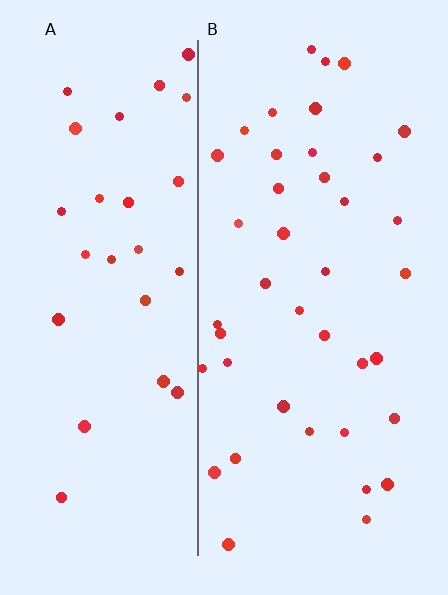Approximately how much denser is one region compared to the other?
Approximately 1.4× — region B over region A.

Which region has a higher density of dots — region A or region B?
B (the right).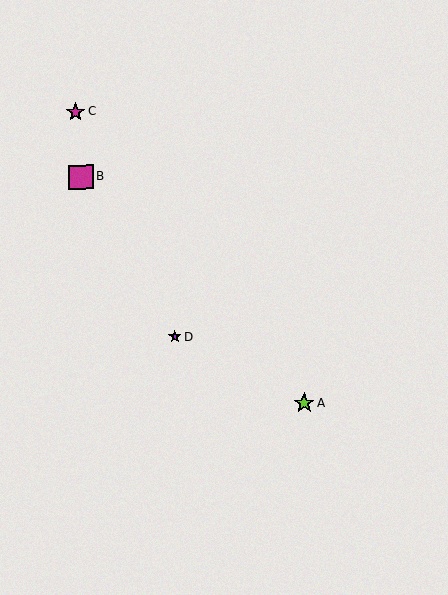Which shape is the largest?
The magenta square (labeled B) is the largest.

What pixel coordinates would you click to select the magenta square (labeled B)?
Click at (81, 177) to select the magenta square B.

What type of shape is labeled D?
Shape D is a purple star.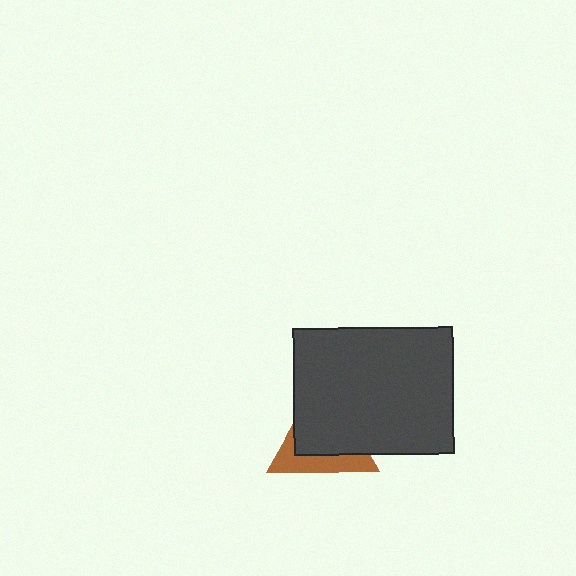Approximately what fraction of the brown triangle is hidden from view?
Roughly 62% of the brown triangle is hidden behind the dark gray rectangle.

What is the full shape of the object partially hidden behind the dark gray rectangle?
The partially hidden object is a brown triangle.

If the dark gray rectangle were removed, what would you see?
You would see the complete brown triangle.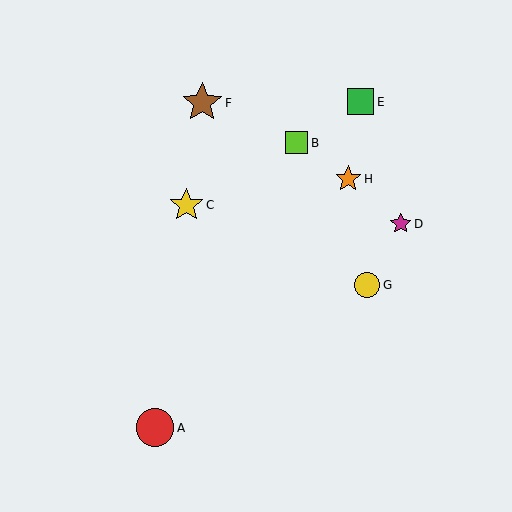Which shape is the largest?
The brown star (labeled F) is the largest.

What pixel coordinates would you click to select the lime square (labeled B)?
Click at (297, 143) to select the lime square B.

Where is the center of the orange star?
The center of the orange star is at (348, 179).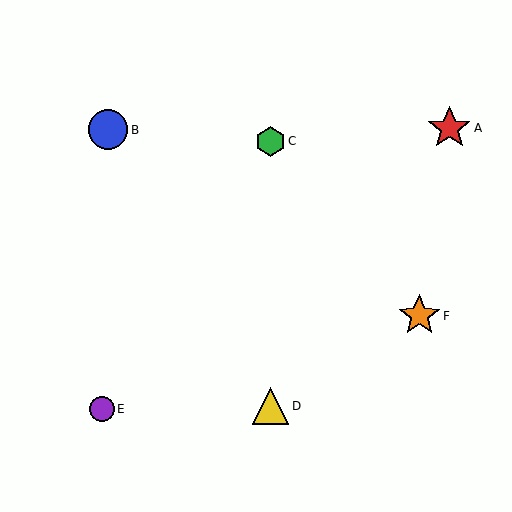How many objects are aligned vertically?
2 objects (C, D) are aligned vertically.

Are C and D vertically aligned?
Yes, both are at x≈270.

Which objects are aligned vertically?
Objects C, D are aligned vertically.